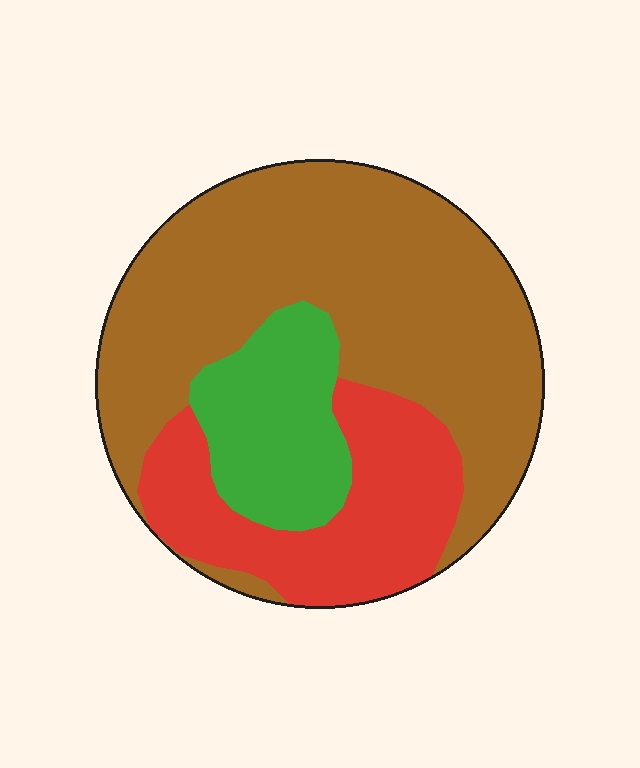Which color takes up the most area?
Brown, at roughly 60%.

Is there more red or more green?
Red.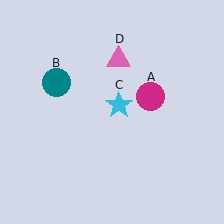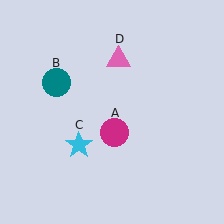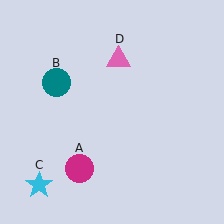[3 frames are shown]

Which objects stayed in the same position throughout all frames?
Teal circle (object B) and pink triangle (object D) remained stationary.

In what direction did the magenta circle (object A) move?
The magenta circle (object A) moved down and to the left.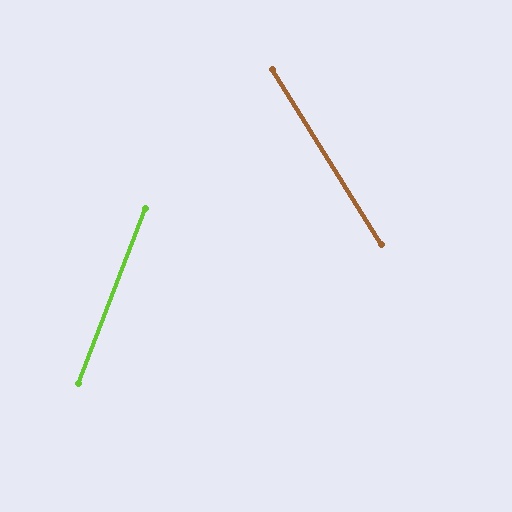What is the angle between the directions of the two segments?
Approximately 53 degrees.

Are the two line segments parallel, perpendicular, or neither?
Neither parallel nor perpendicular — they differ by about 53°.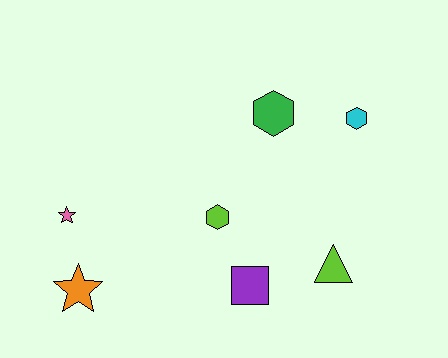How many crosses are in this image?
There are no crosses.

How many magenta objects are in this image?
There are no magenta objects.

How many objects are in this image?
There are 7 objects.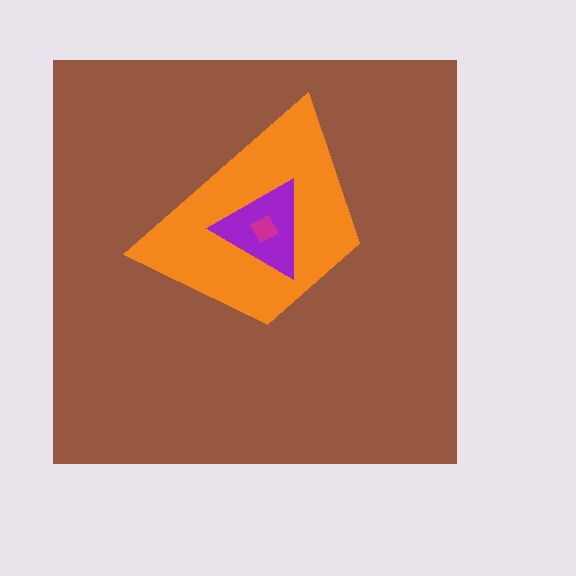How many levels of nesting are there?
4.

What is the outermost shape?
The brown square.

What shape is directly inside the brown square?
The orange trapezoid.